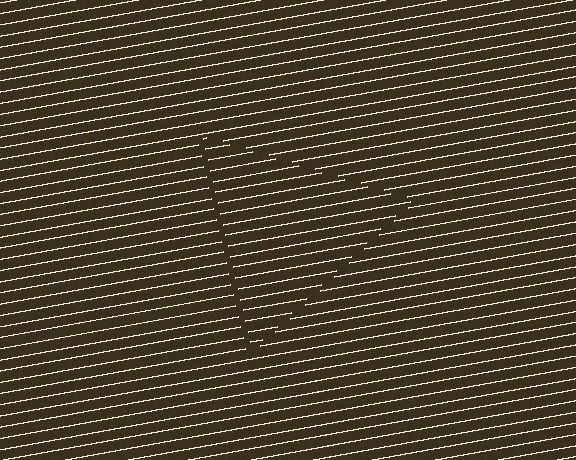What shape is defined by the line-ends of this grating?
An illusory triangle. The interior of the shape contains the same grating, shifted by half a period — the contour is defined by the phase discontinuity where line-ends from the inner and outer gratings abut.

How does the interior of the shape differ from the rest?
The interior of the shape contains the same grating, shifted by half a period — the contour is defined by the phase discontinuity where line-ends from the inner and outer gratings abut.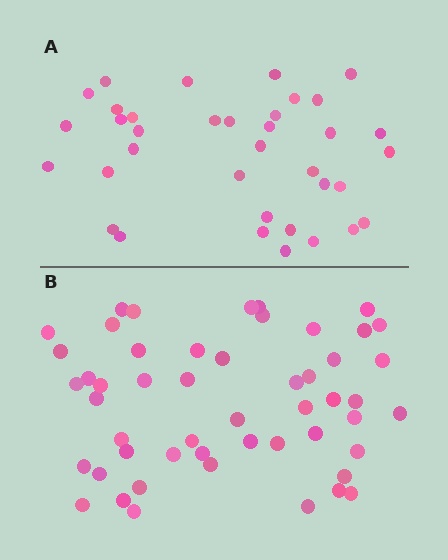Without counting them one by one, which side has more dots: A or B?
Region B (the bottom region) has more dots.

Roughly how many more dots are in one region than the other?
Region B has approximately 15 more dots than region A.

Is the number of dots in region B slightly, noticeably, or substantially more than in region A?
Region B has noticeably more, but not dramatically so. The ratio is roughly 1.4 to 1.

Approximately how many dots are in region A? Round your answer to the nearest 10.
About 40 dots. (The exact count is 36, which rounds to 40.)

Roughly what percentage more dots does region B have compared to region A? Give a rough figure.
About 40% more.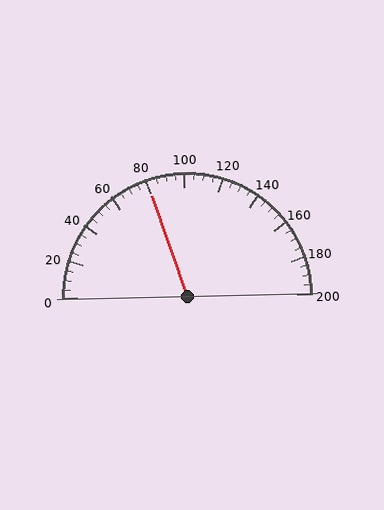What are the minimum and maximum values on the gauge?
The gauge ranges from 0 to 200.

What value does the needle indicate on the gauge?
The needle indicates approximately 80.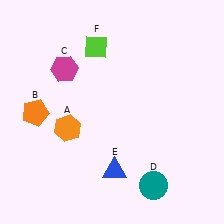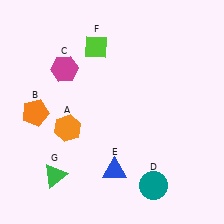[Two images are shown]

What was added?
A green triangle (G) was added in Image 2.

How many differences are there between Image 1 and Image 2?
There is 1 difference between the two images.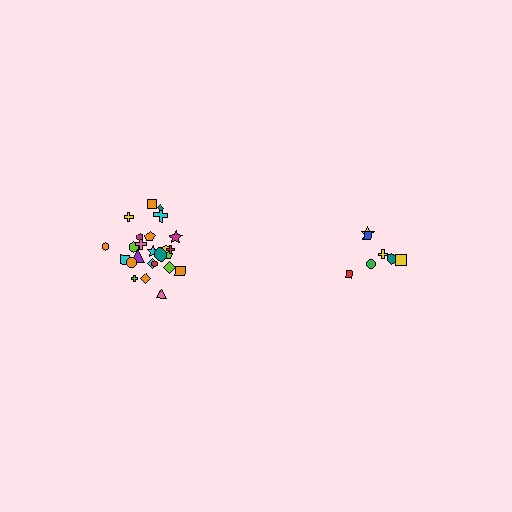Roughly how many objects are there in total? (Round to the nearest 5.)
Roughly 30 objects in total.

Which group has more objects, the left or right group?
The left group.